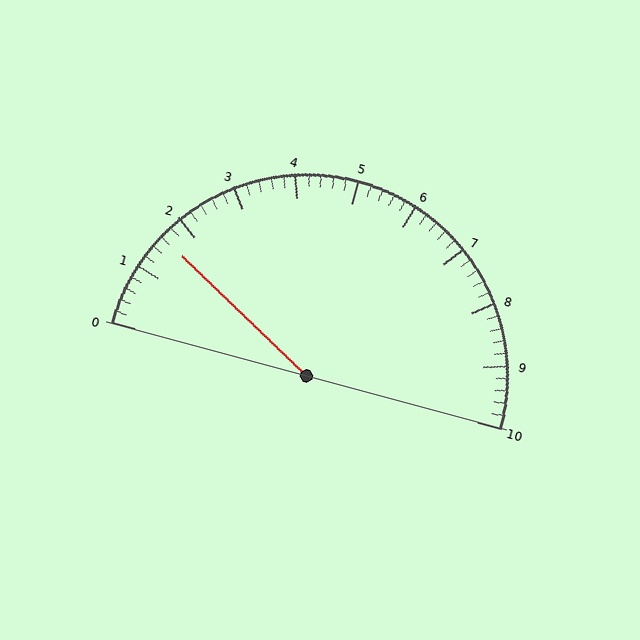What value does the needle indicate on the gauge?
The needle indicates approximately 1.6.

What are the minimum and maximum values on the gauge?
The gauge ranges from 0 to 10.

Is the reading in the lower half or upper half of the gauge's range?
The reading is in the lower half of the range (0 to 10).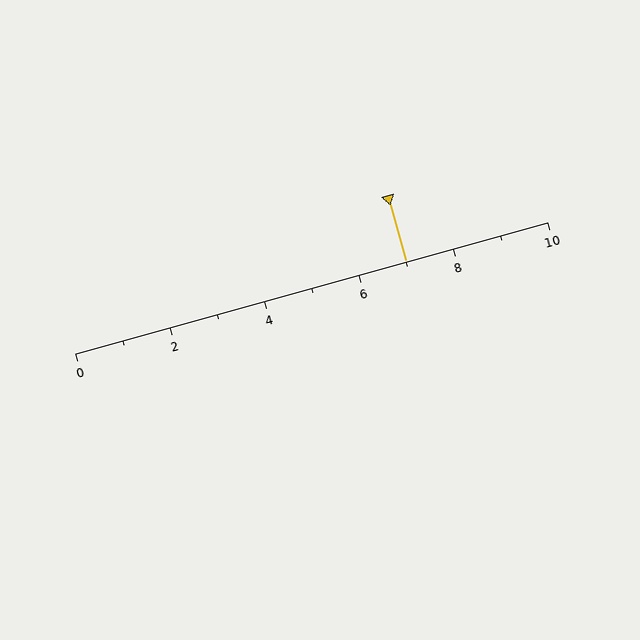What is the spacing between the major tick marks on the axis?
The major ticks are spaced 2 apart.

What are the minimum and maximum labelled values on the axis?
The axis runs from 0 to 10.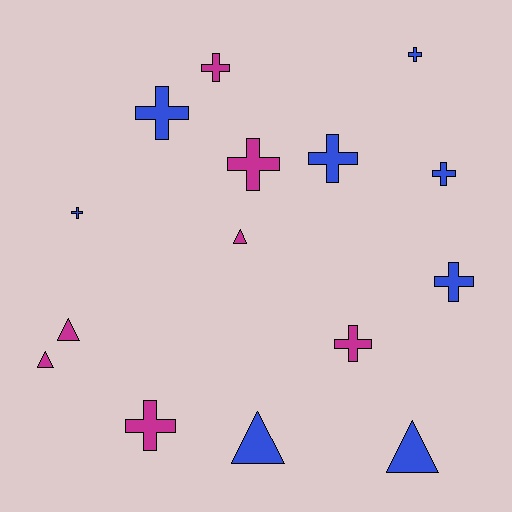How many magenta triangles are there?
There are 3 magenta triangles.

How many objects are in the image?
There are 15 objects.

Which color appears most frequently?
Blue, with 8 objects.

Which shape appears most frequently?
Cross, with 10 objects.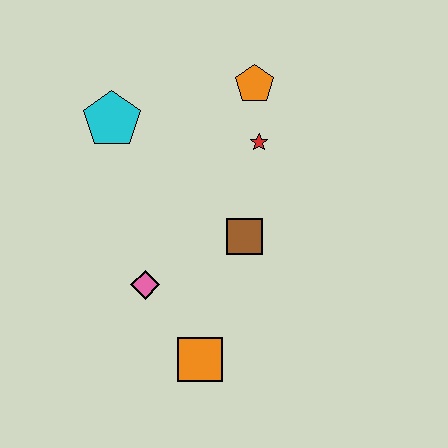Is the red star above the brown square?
Yes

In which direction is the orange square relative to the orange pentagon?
The orange square is below the orange pentagon.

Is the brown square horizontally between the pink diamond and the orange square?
No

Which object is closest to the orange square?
The pink diamond is closest to the orange square.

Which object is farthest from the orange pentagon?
The orange square is farthest from the orange pentagon.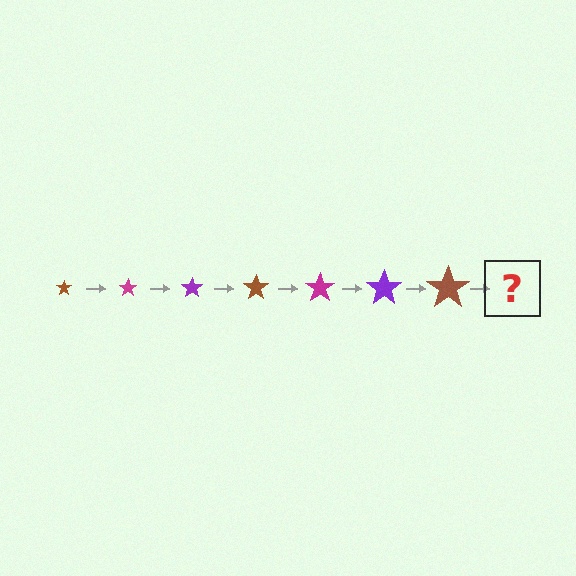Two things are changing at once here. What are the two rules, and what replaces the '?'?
The two rules are that the star grows larger each step and the color cycles through brown, magenta, and purple. The '?' should be a magenta star, larger than the previous one.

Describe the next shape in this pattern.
It should be a magenta star, larger than the previous one.